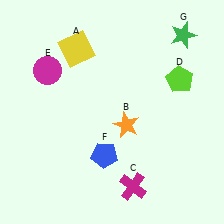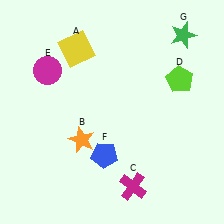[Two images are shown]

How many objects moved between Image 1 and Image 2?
1 object moved between the two images.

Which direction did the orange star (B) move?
The orange star (B) moved left.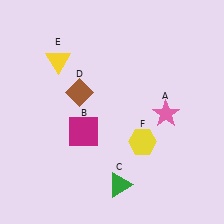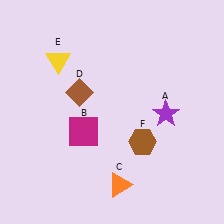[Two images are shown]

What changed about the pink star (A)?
In Image 1, A is pink. In Image 2, it changed to purple.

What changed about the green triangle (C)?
In Image 1, C is green. In Image 2, it changed to orange.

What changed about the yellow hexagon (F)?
In Image 1, F is yellow. In Image 2, it changed to brown.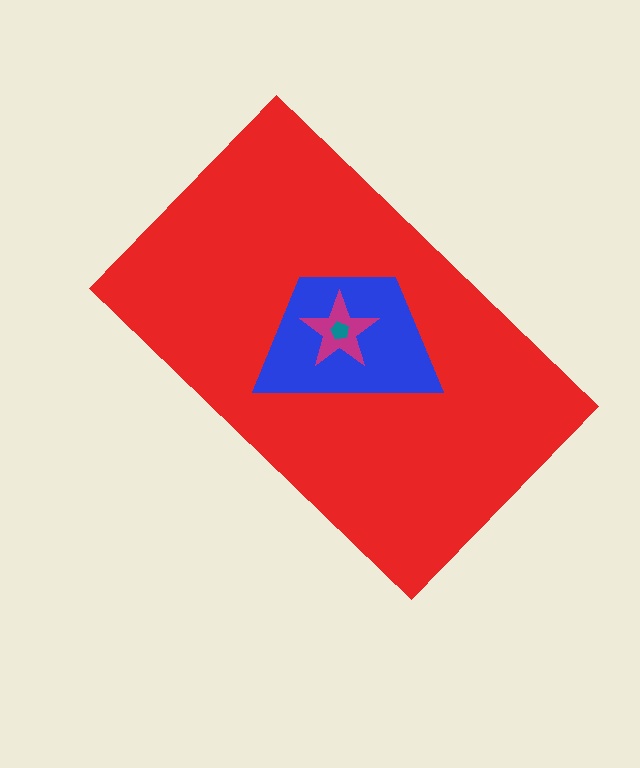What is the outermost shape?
The red rectangle.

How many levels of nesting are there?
4.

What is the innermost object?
The teal pentagon.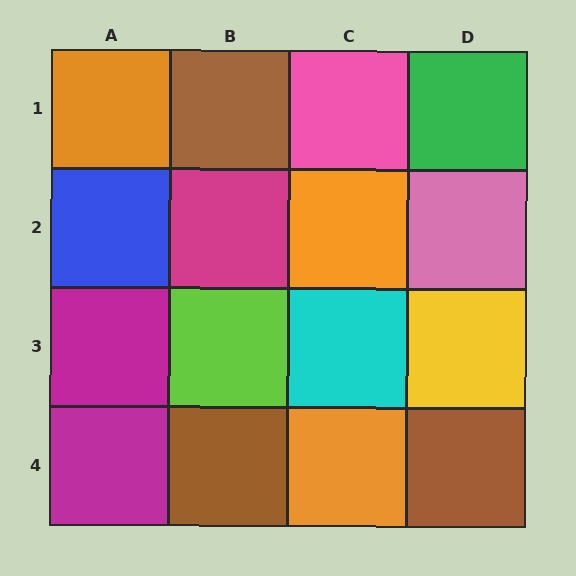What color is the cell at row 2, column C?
Orange.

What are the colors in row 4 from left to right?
Magenta, brown, orange, brown.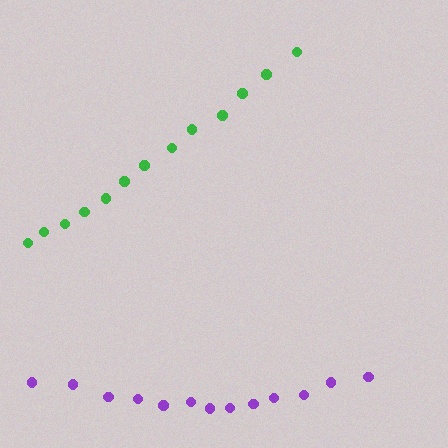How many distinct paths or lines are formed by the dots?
There are 2 distinct paths.